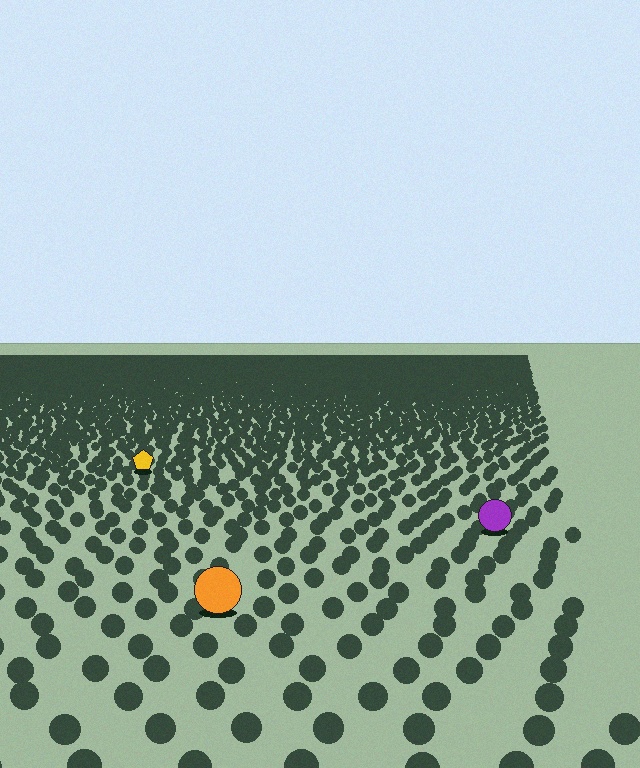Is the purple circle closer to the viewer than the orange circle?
No. The orange circle is closer — you can tell from the texture gradient: the ground texture is coarser near it.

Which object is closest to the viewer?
The orange circle is closest. The texture marks near it are larger and more spread out.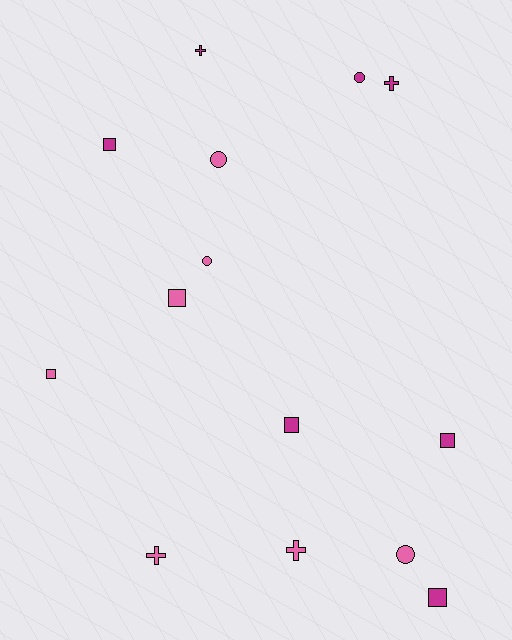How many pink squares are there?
There are 2 pink squares.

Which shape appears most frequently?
Square, with 6 objects.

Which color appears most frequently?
Pink, with 7 objects.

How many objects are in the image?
There are 14 objects.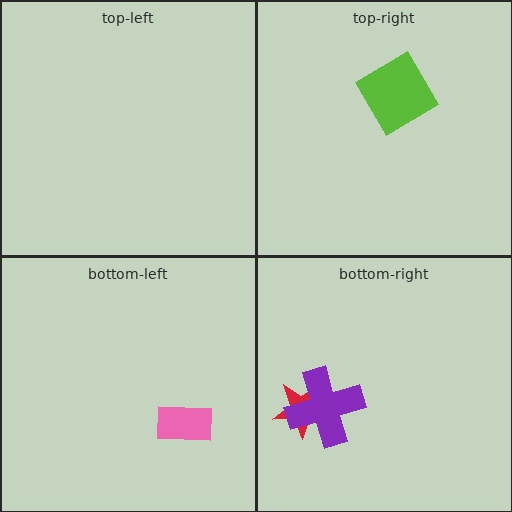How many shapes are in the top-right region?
1.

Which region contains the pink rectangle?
The bottom-left region.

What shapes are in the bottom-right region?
The red star, the purple cross.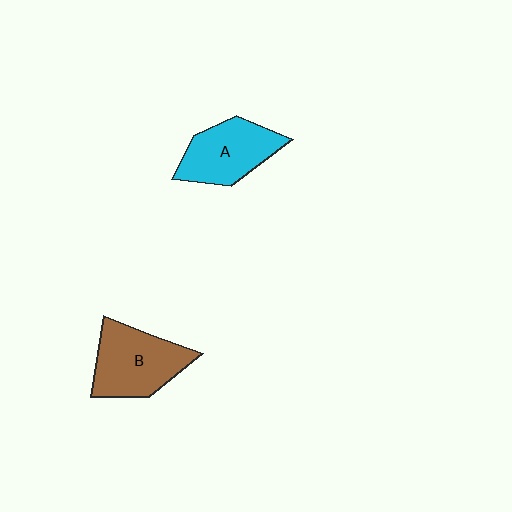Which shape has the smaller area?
Shape A (cyan).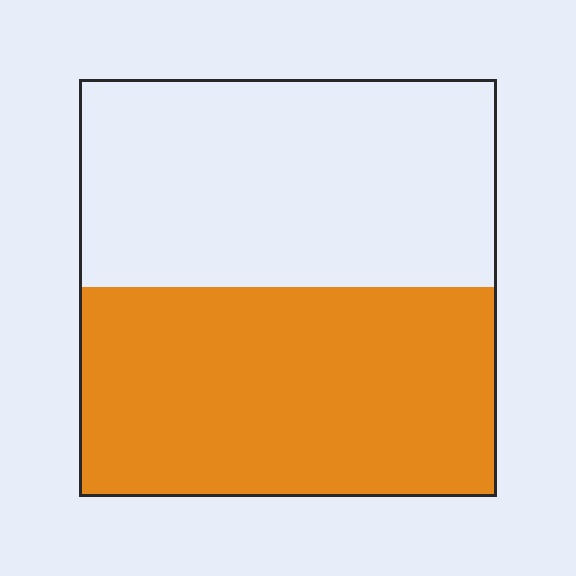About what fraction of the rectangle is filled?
About one half (1/2).